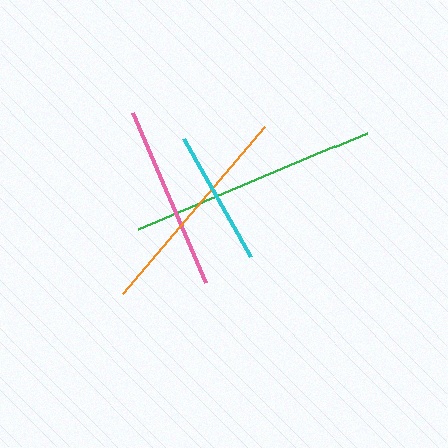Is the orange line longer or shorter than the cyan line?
The orange line is longer than the cyan line.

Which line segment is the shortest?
The cyan line is the shortest at approximately 136 pixels.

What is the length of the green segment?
The green segment is approximately 248 pixels long.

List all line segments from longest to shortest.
From longest to shortest: green, orange, pink, cyan.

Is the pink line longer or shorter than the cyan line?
The pink line is longer than the cyan line.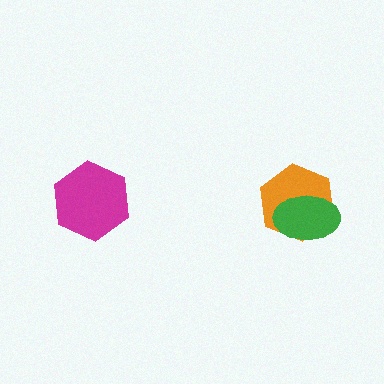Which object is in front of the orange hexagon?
The green ellipse is in front of the orange hexagon.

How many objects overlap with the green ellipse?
1 object overlaps with the green ellipse.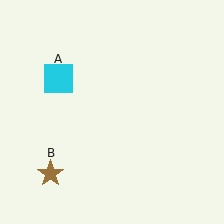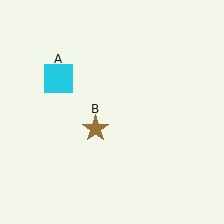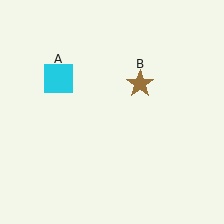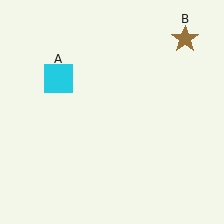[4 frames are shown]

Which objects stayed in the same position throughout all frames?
Cyan square (object A) remained stationary.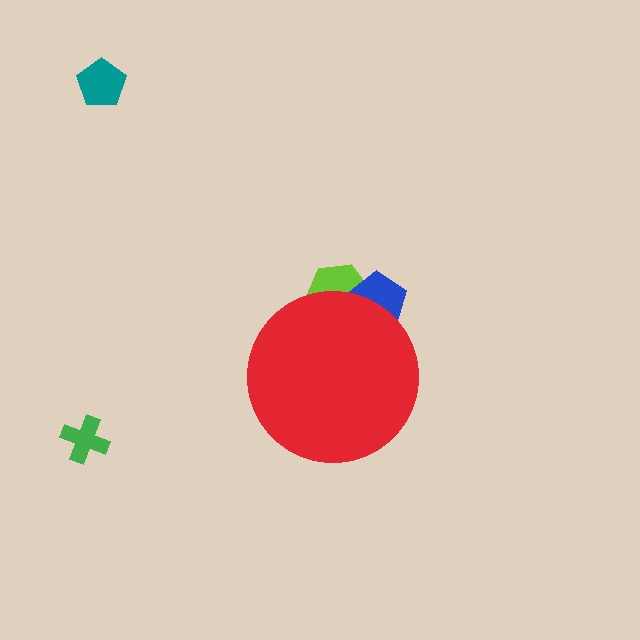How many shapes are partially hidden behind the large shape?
2 shapes are partially hidden.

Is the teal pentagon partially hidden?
No, the teal pentagon is fully visible.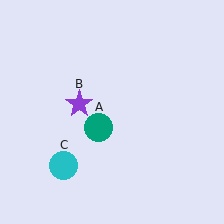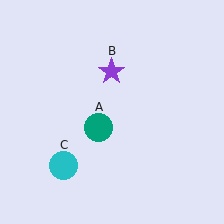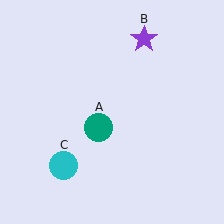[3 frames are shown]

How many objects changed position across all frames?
1 object changed position: purple star (object B).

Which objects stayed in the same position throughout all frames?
Teal circle (object A) and cyan circle (object C) remained stationary.